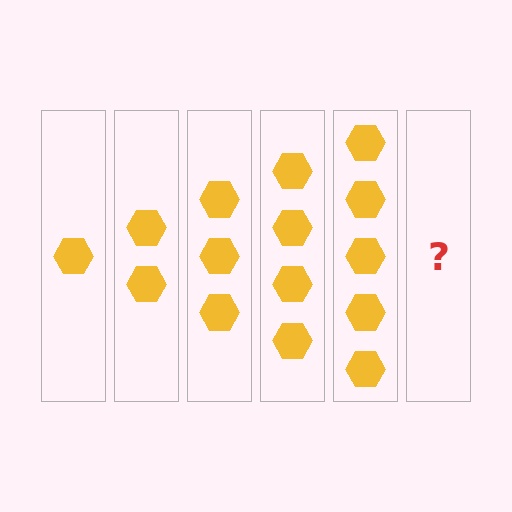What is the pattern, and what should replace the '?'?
The pattern is that each step adds one more hexagon. The '?' should be 6 hexagons.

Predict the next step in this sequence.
The next step is 6 hexagons.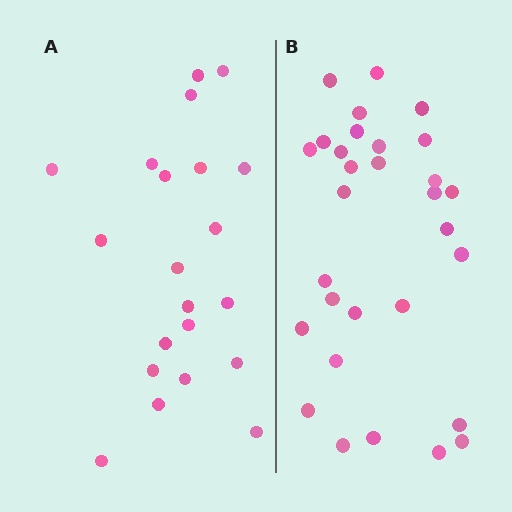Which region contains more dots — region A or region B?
Region B (the right region) has more dots.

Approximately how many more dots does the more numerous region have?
Region B has roughly 8 or so more dots than region A.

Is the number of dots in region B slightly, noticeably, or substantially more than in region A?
Region B has noticeably more, but not dramatically so. The ratio is roughly 1.4 to 1.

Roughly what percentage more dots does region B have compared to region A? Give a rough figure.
About 45% more.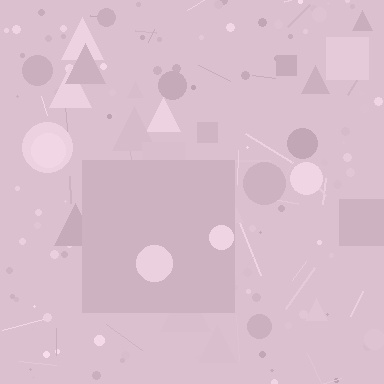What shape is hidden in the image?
A square is hidden in the image.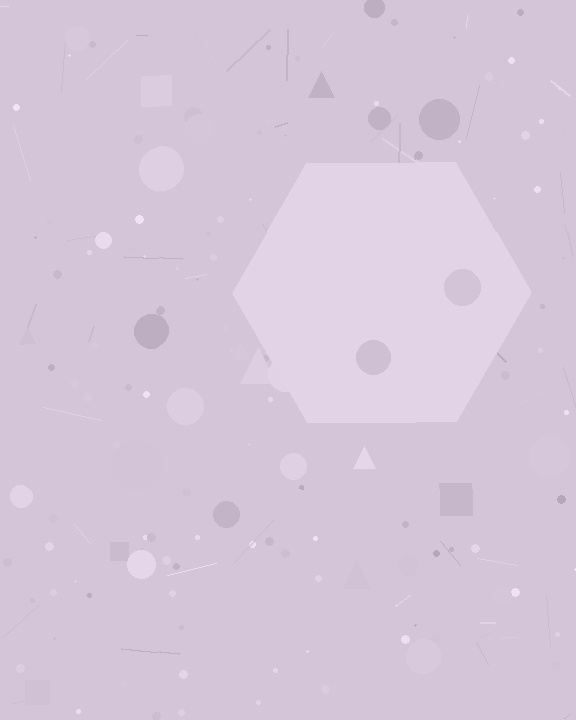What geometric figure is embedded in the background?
A hexagon is embedded in the background.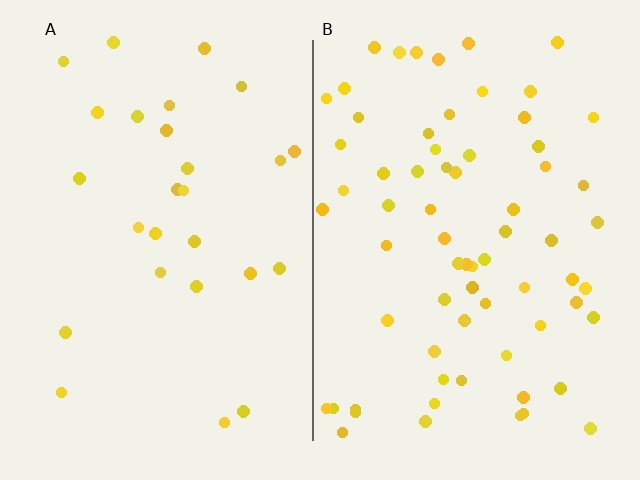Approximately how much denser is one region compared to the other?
Approximately 2.5× — region B over region A.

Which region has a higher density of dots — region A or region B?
B (the right).